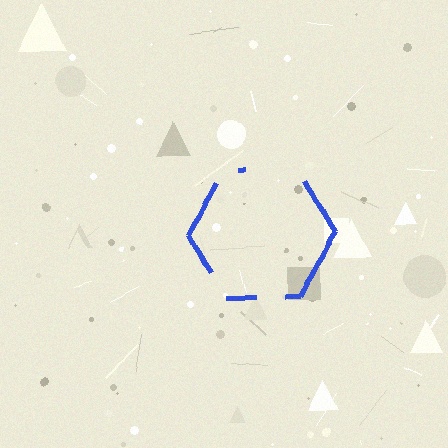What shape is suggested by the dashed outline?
The dashed outline suggests a hexagon.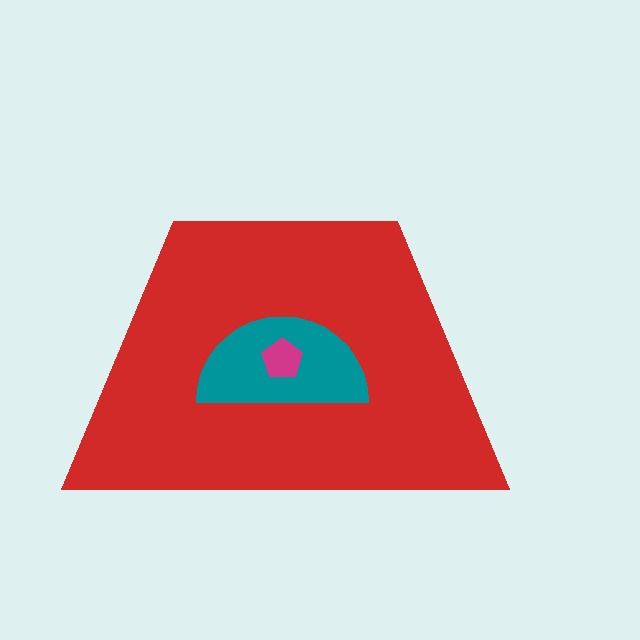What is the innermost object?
The magenta pentagon.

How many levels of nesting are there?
3.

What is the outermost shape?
The red trapezoid.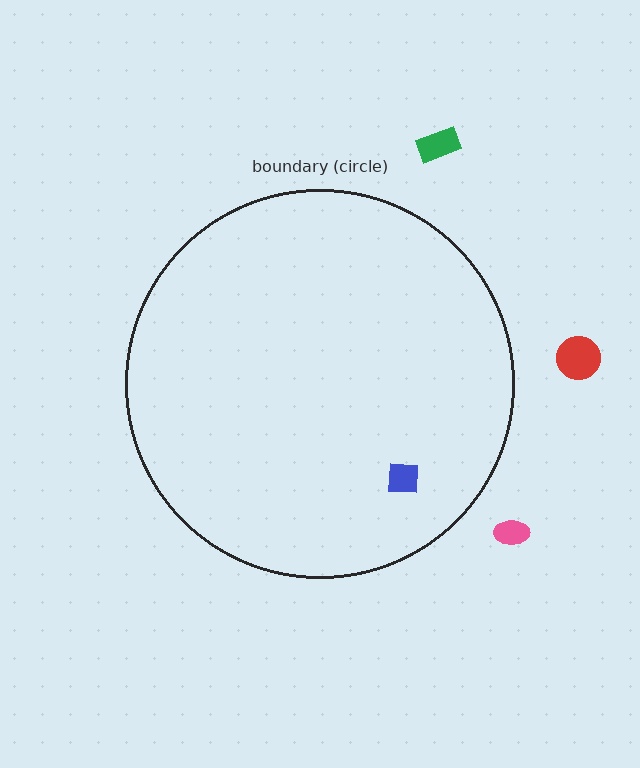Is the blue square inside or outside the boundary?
Inside.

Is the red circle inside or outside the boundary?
Outside.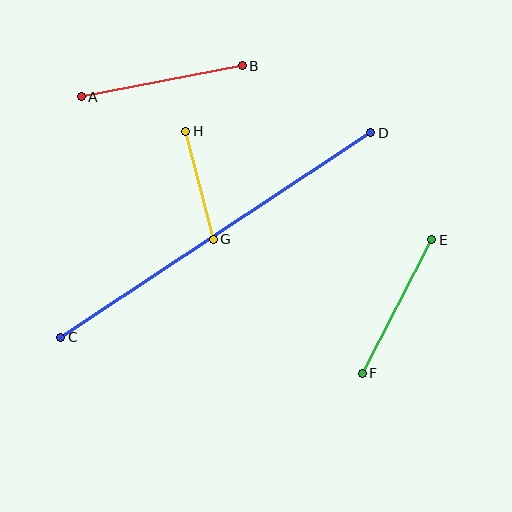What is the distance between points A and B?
The distance is approximately 164 pixels.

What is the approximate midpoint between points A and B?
The midpoint is at approximately (162, 81) pixels.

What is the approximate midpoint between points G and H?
The midpoint is at approximately (199, 185) pixels.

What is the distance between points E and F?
The distance is approximately 151 pixels.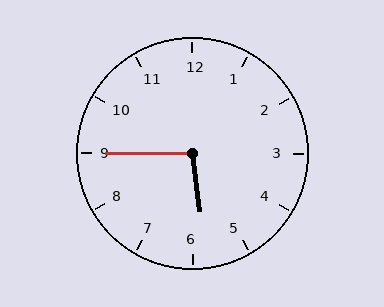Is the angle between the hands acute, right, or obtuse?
It is obtuse.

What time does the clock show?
5:45.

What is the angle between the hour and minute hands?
Approximately 98 degrees.